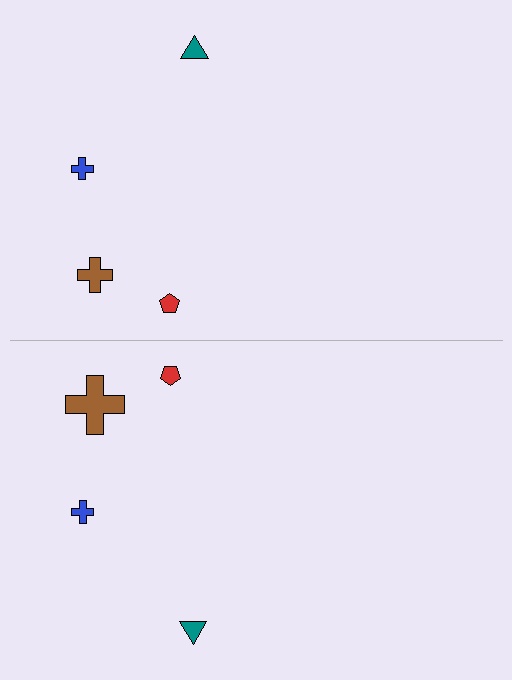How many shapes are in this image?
There are 8 shapes in this image.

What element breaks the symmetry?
The brown cross on the bottom side has a different size than its mirror counterpart.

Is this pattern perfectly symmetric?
No, the pattern is not perfectly symmetric. The brown cross on the bottom side has a different size than its mirror counterpart.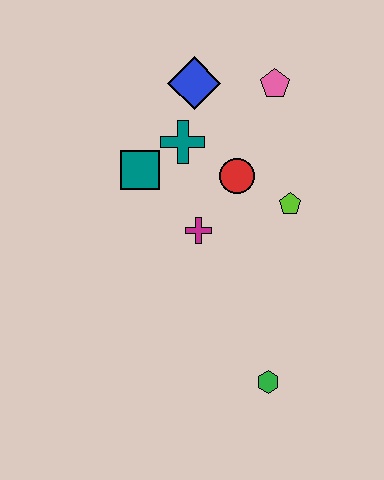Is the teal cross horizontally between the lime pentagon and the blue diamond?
No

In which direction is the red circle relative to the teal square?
The red circle is to the right of the teal square.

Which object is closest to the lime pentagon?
The red circle is closest to the lime pentagon.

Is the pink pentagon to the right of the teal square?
Yes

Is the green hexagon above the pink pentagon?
No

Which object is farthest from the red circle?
The green hexagon is farthest from the red circle.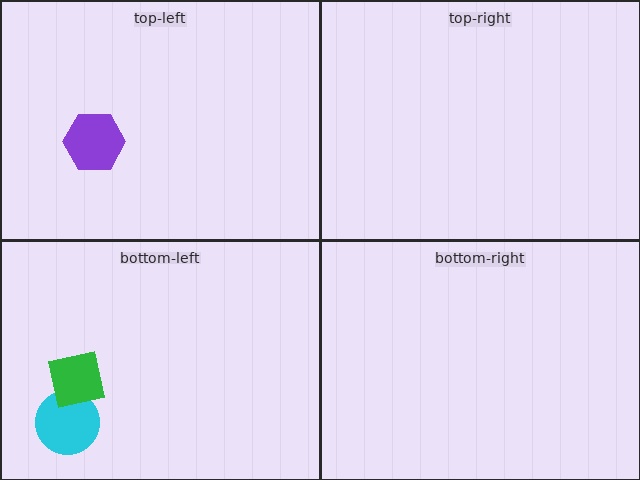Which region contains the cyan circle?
The bottom-left region.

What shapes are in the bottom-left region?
The cyan circle, the green square.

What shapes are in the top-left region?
The purple hexagon.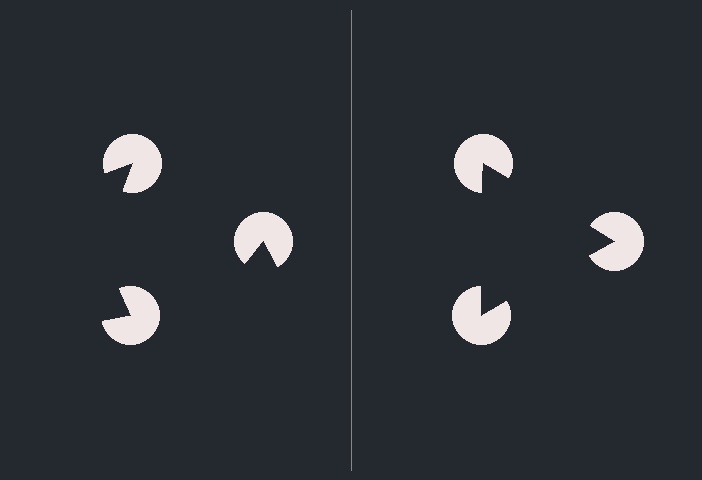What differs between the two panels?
The pac-man discs are positioned identically on both sides; only the wedge orientations differ. On the right they align to a triangle; on the left they are misaligned.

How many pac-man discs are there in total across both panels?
6 — 3 on each side.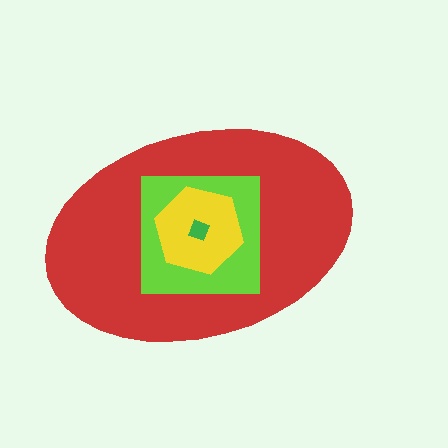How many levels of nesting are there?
4.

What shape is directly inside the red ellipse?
The lime square.